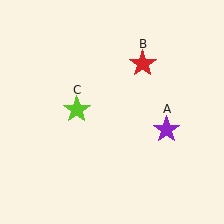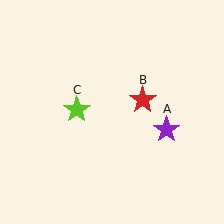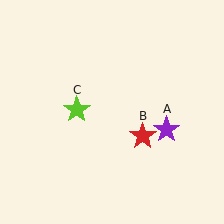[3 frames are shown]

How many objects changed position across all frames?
1 object changed position: red star (object B).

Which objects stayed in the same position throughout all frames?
Purple star (object A) and lime star (object C) remained stationary.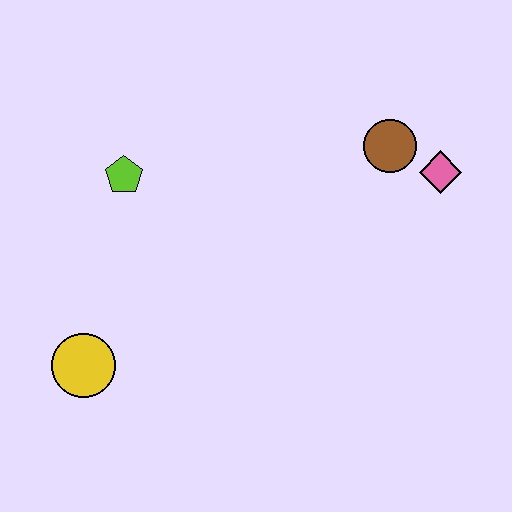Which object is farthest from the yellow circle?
The pink diamond is farthest from the yellow circle.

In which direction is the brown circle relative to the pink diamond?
The brown circle is to the left of the pink diamond.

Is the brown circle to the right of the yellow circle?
Yes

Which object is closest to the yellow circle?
The lime pentagon is closest to the yellow circle.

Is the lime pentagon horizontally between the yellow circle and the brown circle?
Yes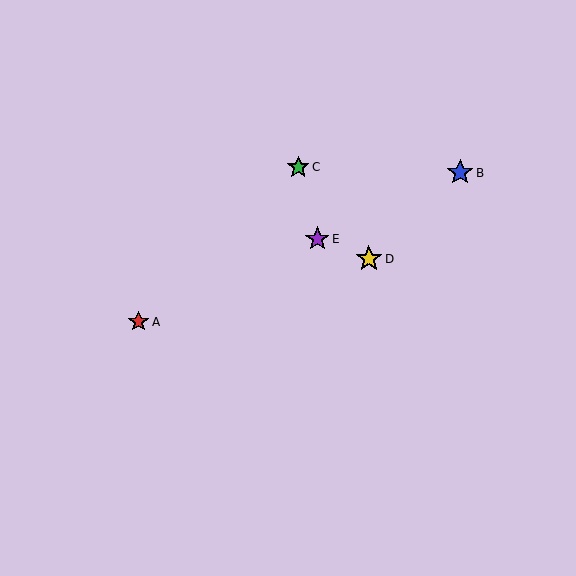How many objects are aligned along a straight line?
3 objects (A, B, E) are aligned along a straight line.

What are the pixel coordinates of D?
Object D is at (369, 259).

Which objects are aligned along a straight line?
Objects A, B, E are aligned along a straight line.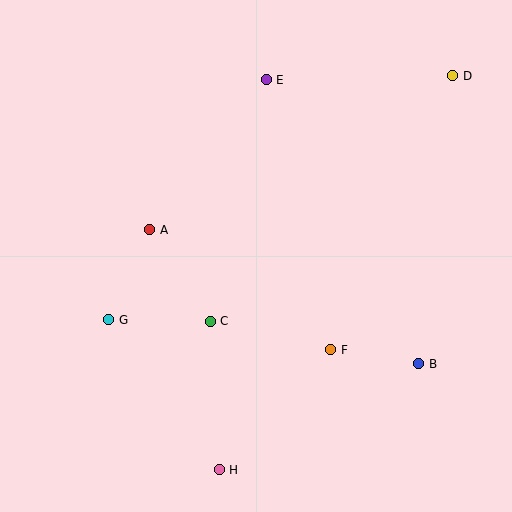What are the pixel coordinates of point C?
Point C is at (210, 321).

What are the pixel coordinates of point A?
Point A is at (150, 230).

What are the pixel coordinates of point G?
Point G is at (109, 320).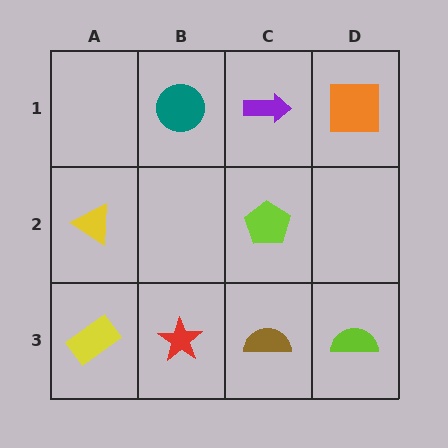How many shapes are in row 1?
3 shapes.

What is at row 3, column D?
A lime semicircle.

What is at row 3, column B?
A red star.